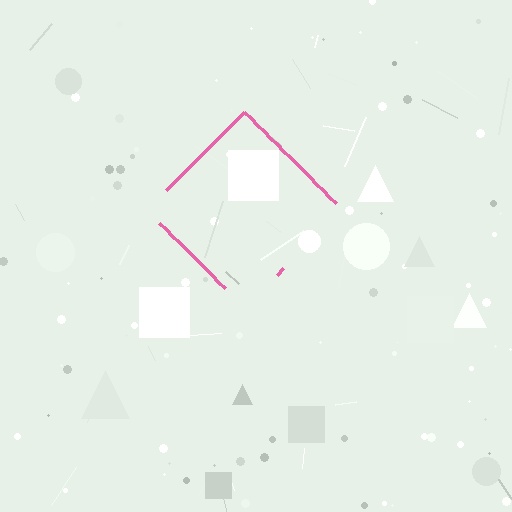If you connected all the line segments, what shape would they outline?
They would outline a diamond.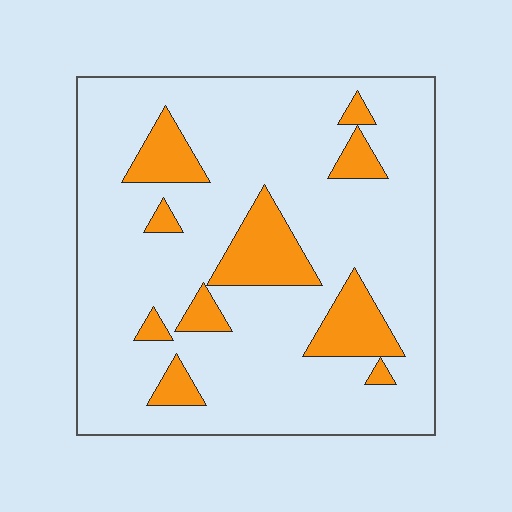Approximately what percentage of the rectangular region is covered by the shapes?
Approximately 15%.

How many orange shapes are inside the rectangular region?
10.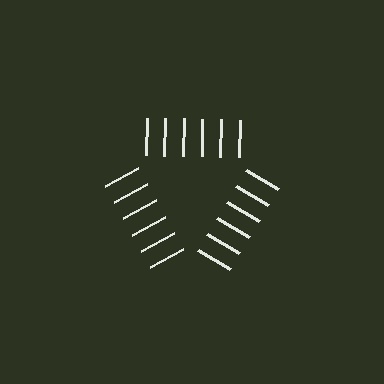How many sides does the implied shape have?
3 sides — the line-ends trace a triangle.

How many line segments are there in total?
18 — 6 along each of the 3 edges.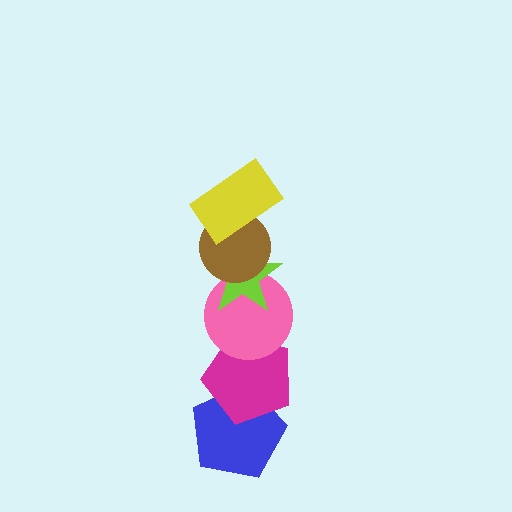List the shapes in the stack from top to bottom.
From top to bottom: the yellow rectangle, the brown circle, the lime star, the pink circle, the magenta pentagon, the blue pentagon.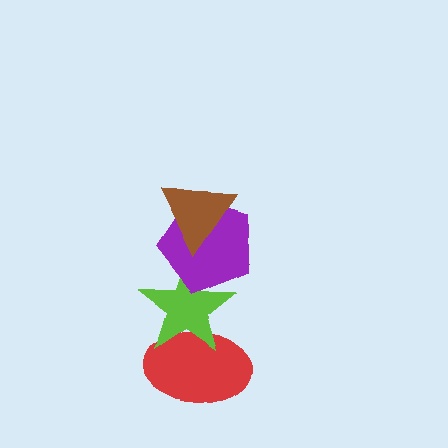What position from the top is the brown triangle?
The brown triangle is 1st from the top.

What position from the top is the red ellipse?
The red ellipse is 4th from the top.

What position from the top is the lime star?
The lime star is 3rd from the top.